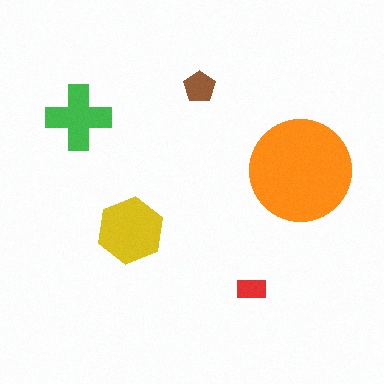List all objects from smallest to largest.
The red rectangle, the brown pentagon, the green cross, the yellow hexagon, the orange circle.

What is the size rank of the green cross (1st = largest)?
3rd.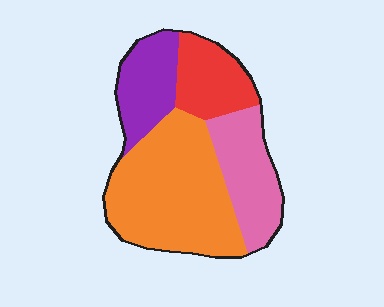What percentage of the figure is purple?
Purple covers about 15% of the figure.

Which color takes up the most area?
Orange, at roughly 45%.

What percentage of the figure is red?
Red takes up less than a sixth of the figure.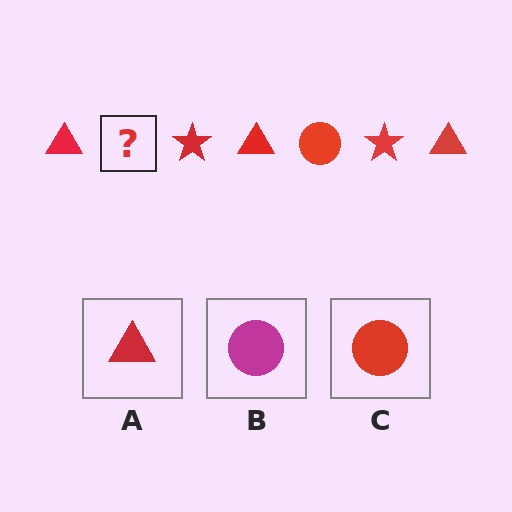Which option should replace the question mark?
Option C.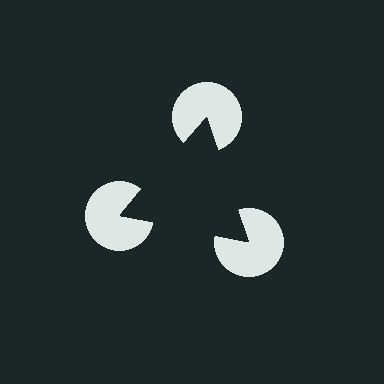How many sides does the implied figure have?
3 sides.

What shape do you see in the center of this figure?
An illusory triangle — its edges are inferred from the aligned wedge cuts in the pac-man discs, not physically drawn.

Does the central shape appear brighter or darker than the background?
It typically appears slightly darker than the background, even though no actual brightness change is drawn.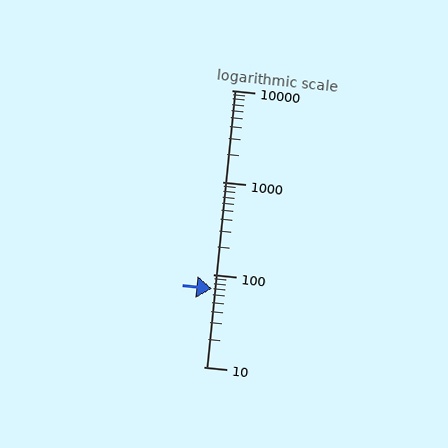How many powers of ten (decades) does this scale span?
The scale spans 3 decades, from 10 to 10000.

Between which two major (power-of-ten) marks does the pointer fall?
The pointer is between 10 and 100.